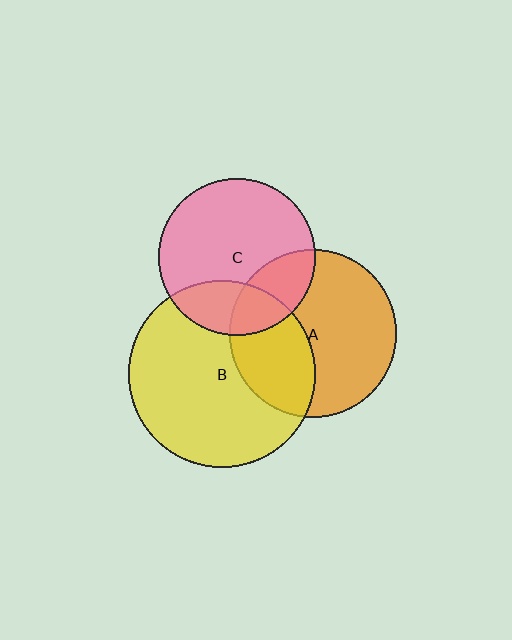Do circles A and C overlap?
Yes.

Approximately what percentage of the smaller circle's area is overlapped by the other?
Approximately 25%.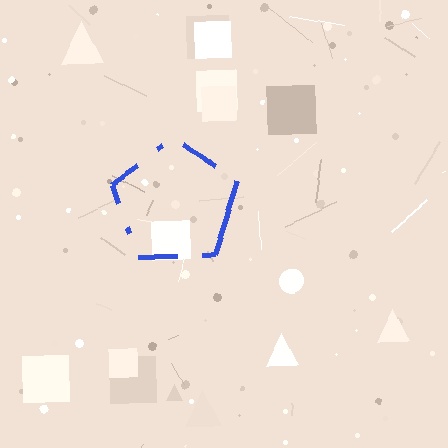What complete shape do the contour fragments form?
The contour fragments form a pentagon.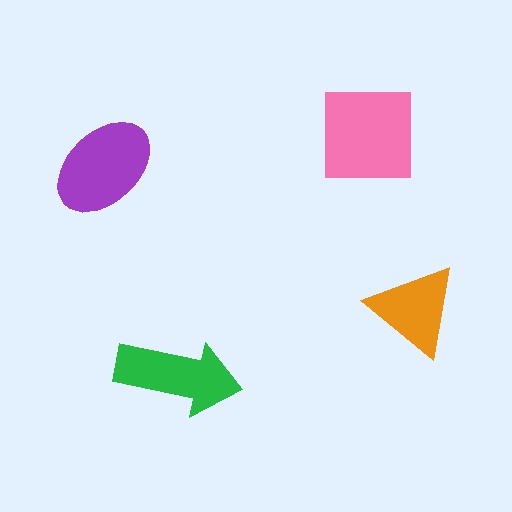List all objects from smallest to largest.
The orange triangle, the green arrow, the purple ellipse, the pink square.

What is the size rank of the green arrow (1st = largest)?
3rd.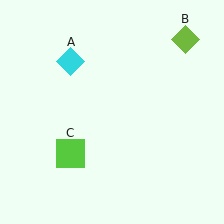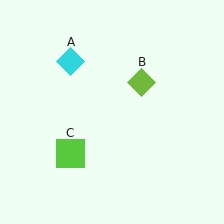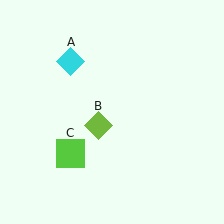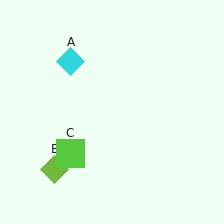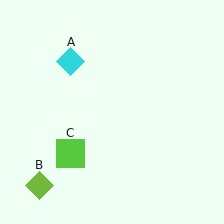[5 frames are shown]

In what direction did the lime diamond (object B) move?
The lime diamond (object B) moved down and to the left.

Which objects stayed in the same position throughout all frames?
Cyan diamond (object A) and lime square (object C) remained stationary.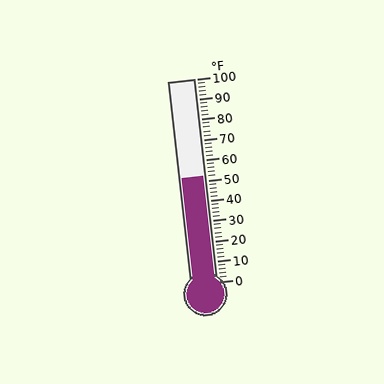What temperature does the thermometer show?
The thermometer shows approximately 52°F.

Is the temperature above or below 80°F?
The temperature is below 80°F.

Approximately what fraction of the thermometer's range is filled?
The thermometer is filled to approximately 50% of its range.